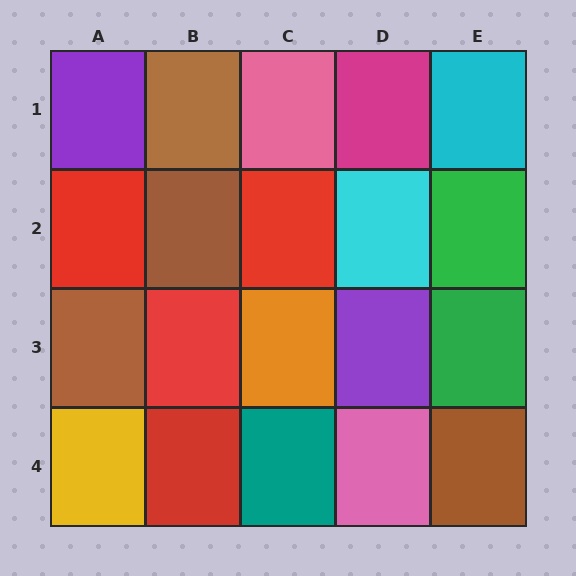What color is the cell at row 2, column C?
Red.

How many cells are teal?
1 cell is teal.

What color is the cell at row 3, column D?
Purple.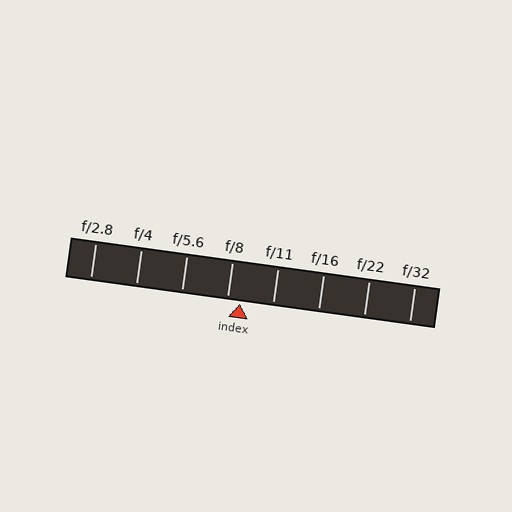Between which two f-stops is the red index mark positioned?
The index mark is between f/8 and f/11.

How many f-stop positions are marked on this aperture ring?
There are 8 f-stop positions marked.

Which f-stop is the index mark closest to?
The index mark is closest to f/8.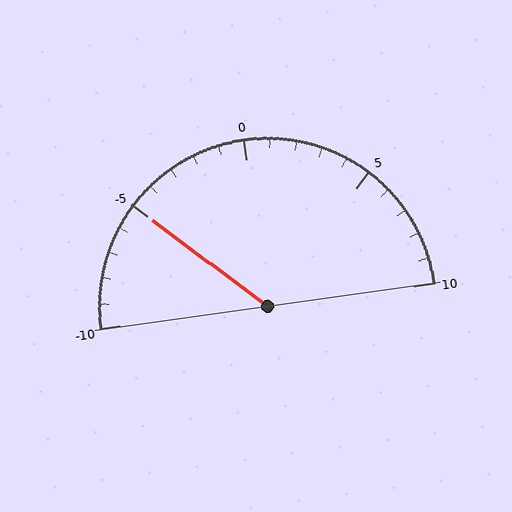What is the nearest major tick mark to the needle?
The nearest major tick mark is -5.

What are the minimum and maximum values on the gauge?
The gauge ranges from -10 to 10.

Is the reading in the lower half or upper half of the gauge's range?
The reading is in the lower half of the range (-10 to 10).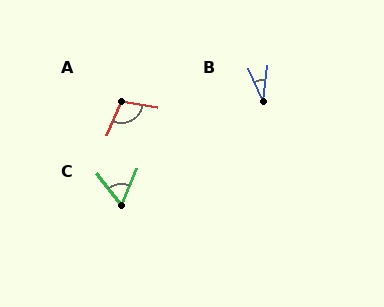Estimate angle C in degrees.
Approximately 60 degrees.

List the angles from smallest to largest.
B (30°), C (60°), A (103°).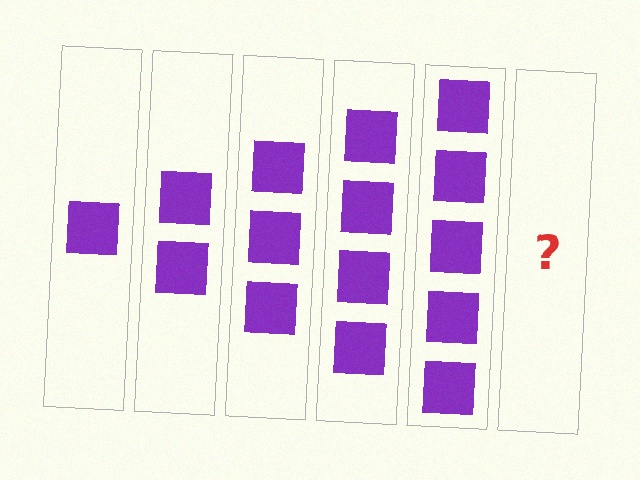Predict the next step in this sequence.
The next step is 6 squares.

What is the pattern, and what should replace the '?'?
The pattern is that each step adds one more square. The '?' should be 6 squares.